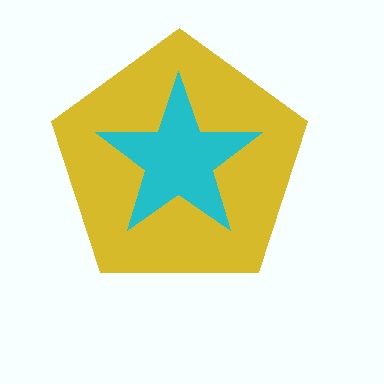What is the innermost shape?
The cyan star.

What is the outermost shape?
The yellow pentagon.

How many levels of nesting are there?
2.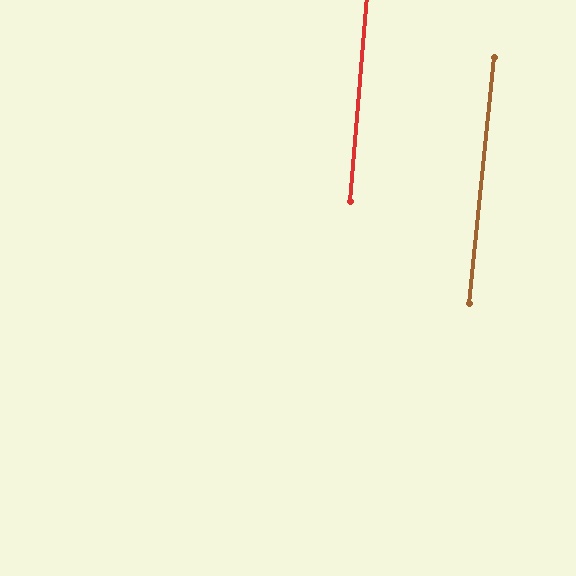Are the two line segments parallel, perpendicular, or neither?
Parallel — their directions differ by only 1.0°.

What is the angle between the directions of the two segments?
Approximately 1 degree.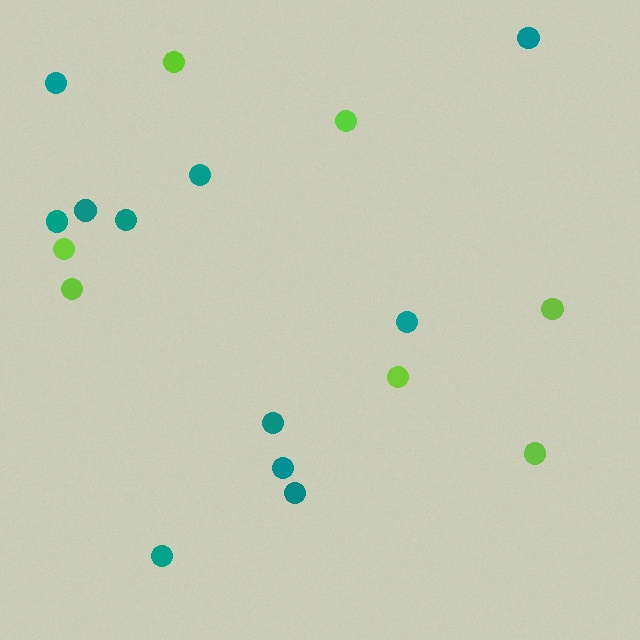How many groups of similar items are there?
There are 2 groups: one group of teal circles (11) and one group of lime circles (7).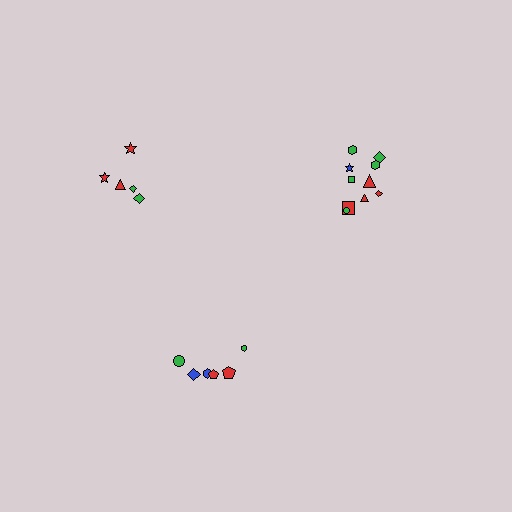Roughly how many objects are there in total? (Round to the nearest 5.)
Roughly 20 objects in total.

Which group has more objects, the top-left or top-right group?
The top-right group.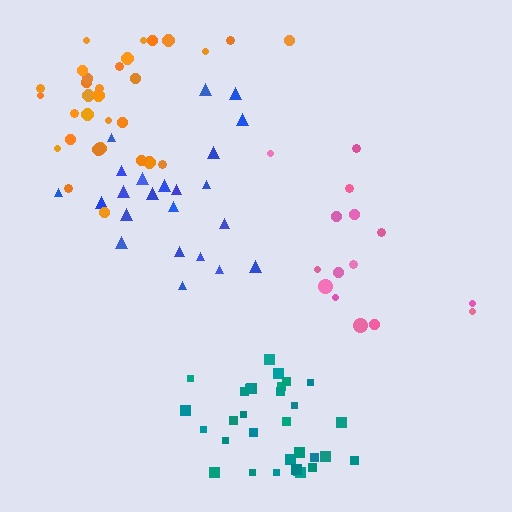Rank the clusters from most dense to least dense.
teal, orange, blue, pink.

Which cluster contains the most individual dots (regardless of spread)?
Teal (31).